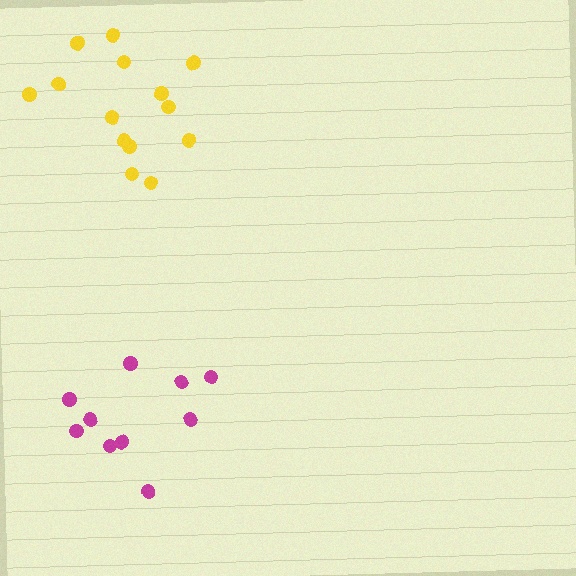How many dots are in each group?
Group 1: 10 dots, Group 2: 14 dots (24 total).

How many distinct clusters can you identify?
There are 2 distinct clusters.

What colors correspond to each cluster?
The clusters are colored: magenta, yellow.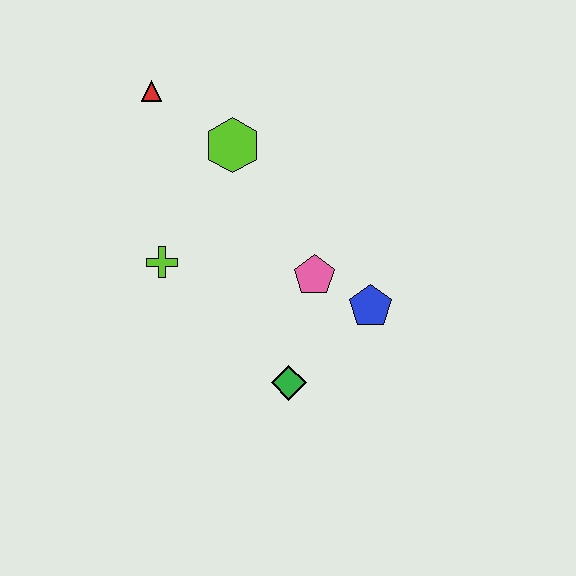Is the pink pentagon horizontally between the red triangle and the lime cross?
No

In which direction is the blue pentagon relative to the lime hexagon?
The blue pentagon is below the lime hexagon.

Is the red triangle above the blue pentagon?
Yes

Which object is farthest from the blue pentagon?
The red triangle is farthest from the blue pentagon.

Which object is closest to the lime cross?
The lime hexagon is closest to the lime cross.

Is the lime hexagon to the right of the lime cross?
Yes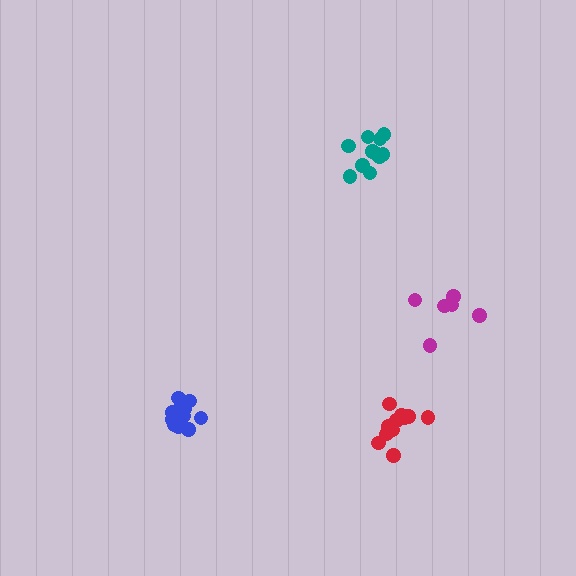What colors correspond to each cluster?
The clusters are colored: teal, blue, magenta, red.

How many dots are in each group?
Group 1: 11 dots, Group 2: 12 dots, Group 3: 6 dots, Group 4: 11 dots (40 total).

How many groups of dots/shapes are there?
There are 4 groups.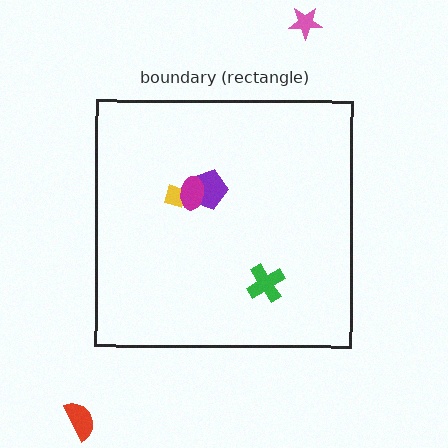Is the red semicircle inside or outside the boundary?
Outside.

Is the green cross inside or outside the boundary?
Inside.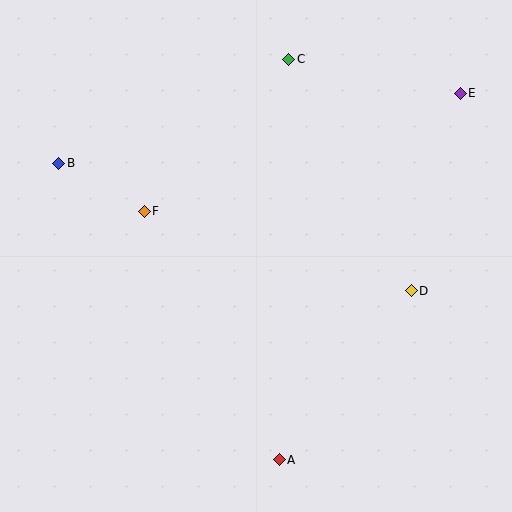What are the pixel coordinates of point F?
Point F is at (144, 211).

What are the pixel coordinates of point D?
Point D is at (411, 291).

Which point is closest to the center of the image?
Point F at (144, 211) is closest to the center.